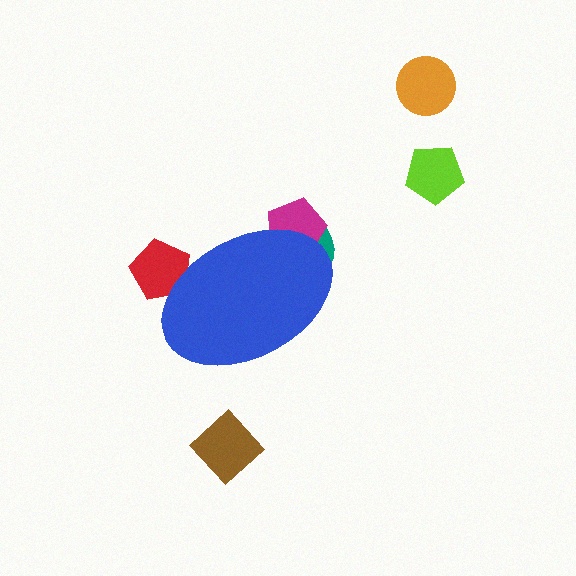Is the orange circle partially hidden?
No, the orange circle is fully visible.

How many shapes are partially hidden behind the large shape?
3 shapes are partially hidden.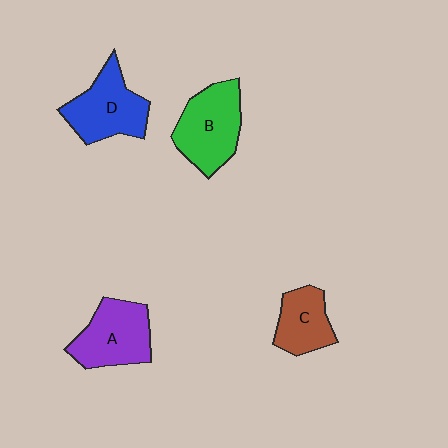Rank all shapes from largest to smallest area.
From largest to smallest: B (green), D (blue), A (purple), C (brown).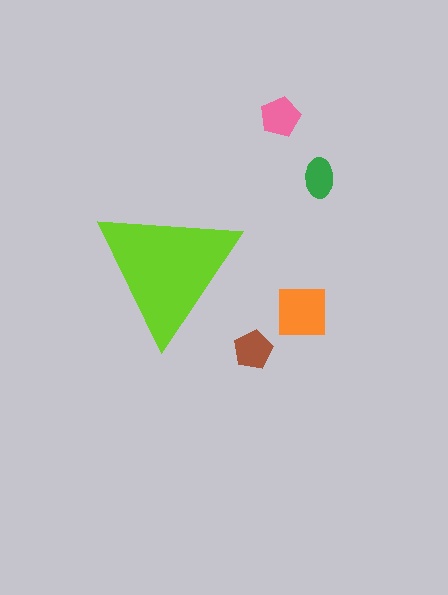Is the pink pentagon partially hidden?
No, the pink pentagon is fully visible.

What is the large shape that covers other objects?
A lime triangle.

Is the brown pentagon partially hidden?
No, the brown pentagon is fully visible.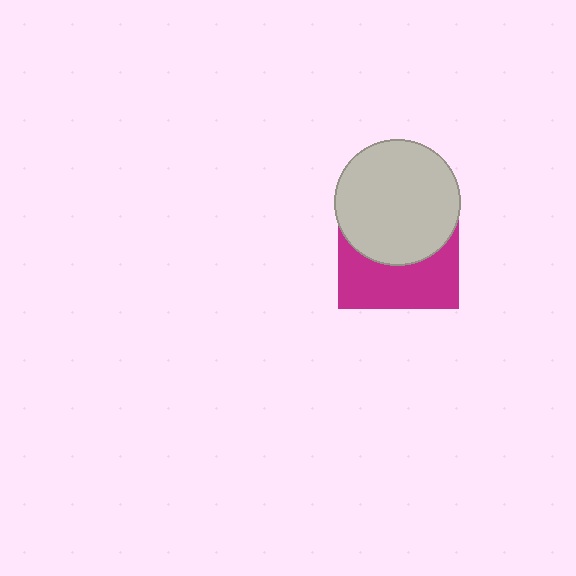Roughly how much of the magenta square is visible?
About half of it is visible (roughly 46%).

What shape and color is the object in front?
The object in front is a light gray circle.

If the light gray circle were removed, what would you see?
You would see the complete magenta square.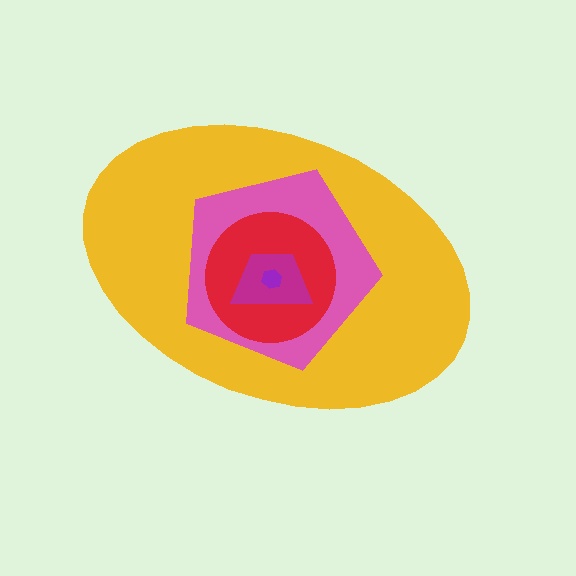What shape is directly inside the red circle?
The magenta trapezoid.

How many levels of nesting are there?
5.